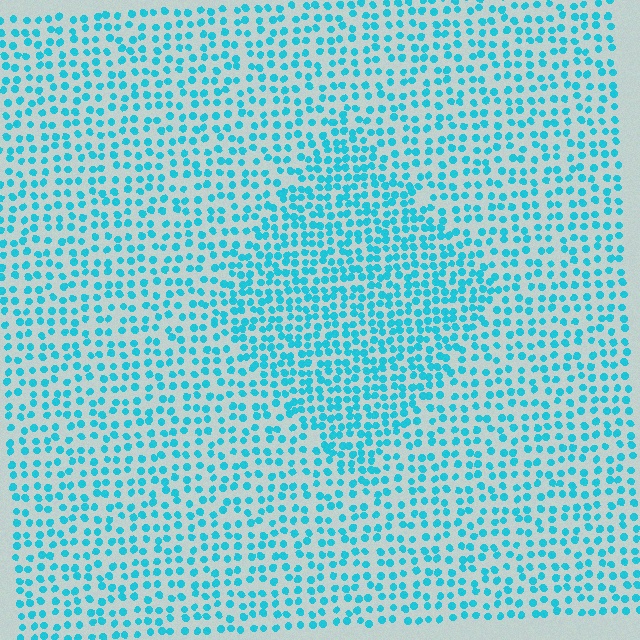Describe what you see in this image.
The image contains small cyan elements arranged at two different densities. A diamond-shaped region is visible where the elements are more densely packed than the surrounding area.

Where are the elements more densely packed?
The elements are more densely packed inside the diamond boundary.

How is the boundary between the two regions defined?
The boundary is defined by a change in element density (approximately 1.6x ratio). All elements are the same color, size, and shape.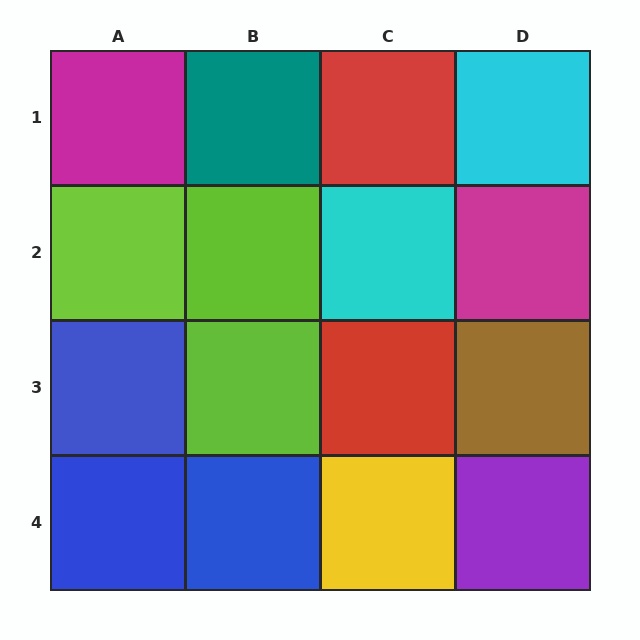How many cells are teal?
1 cell is teal.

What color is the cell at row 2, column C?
Cyan.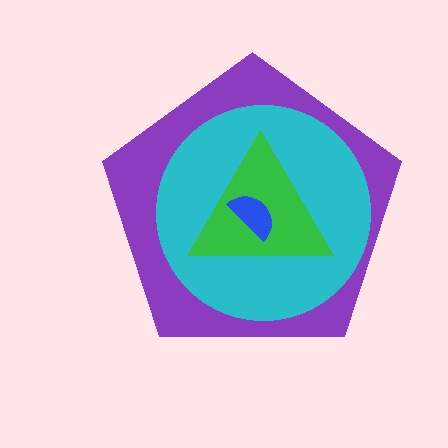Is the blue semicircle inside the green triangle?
Yes.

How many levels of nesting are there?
4.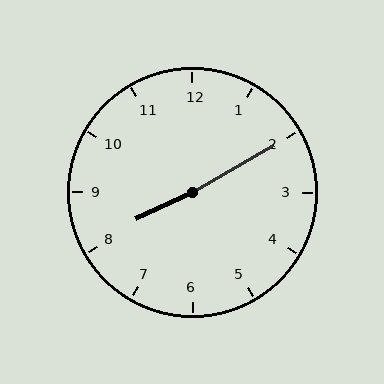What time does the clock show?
8:10.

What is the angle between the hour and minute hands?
Approximately 175 degrees.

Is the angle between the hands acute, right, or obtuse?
It is obtuse.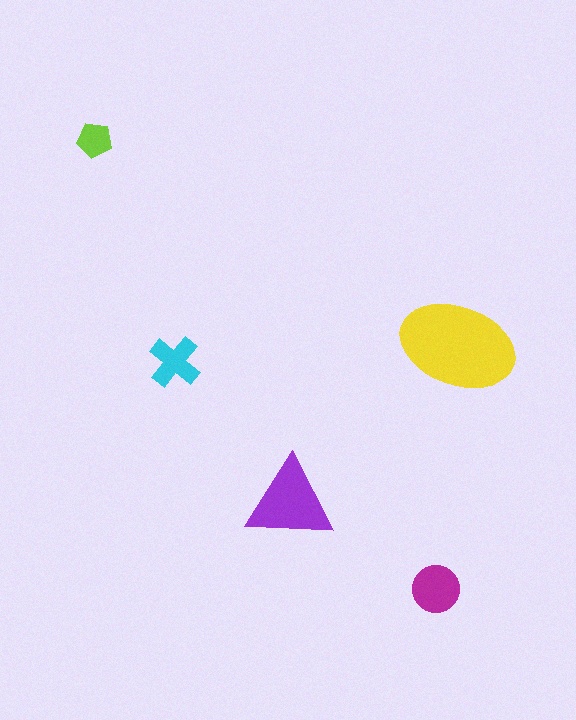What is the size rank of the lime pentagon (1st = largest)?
5th.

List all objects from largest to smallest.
The yellow ellipse, the purple triangle, the magenta circle, the cyan cross, the lime pentagon.